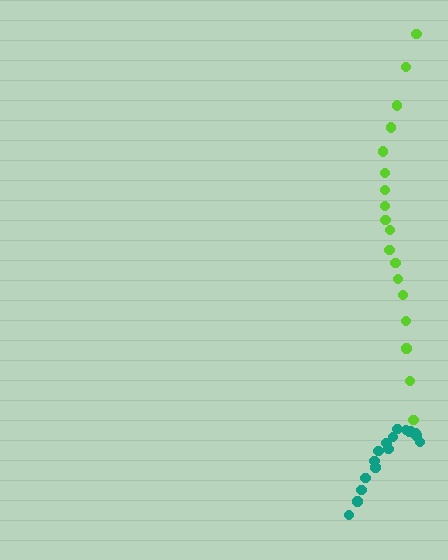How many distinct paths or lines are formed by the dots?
There are 2 distinct paths.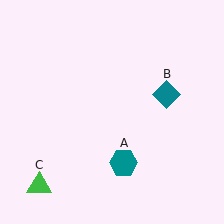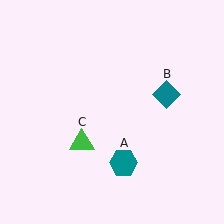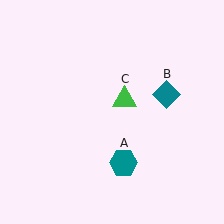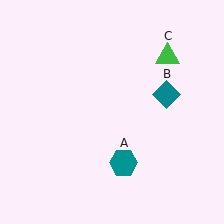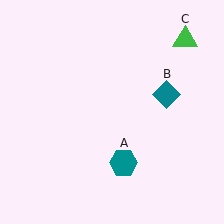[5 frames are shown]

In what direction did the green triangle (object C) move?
The green triangle (object C) moved up and to the right.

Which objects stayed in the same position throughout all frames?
Teal hexagon (object A) and teal diamond (object B) remained stationary.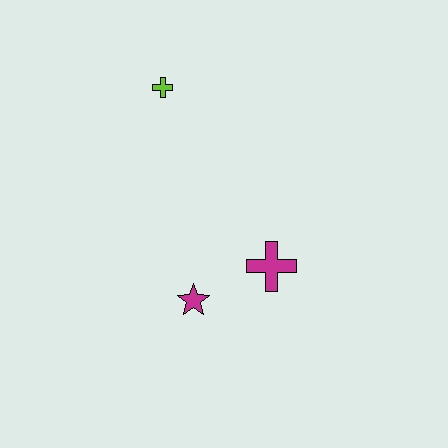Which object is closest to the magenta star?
The magenta cross is closest to the magenta star.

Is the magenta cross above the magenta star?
Yes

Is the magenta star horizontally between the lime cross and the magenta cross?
Yes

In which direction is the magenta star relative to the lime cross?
The magenta star is below the lime cross.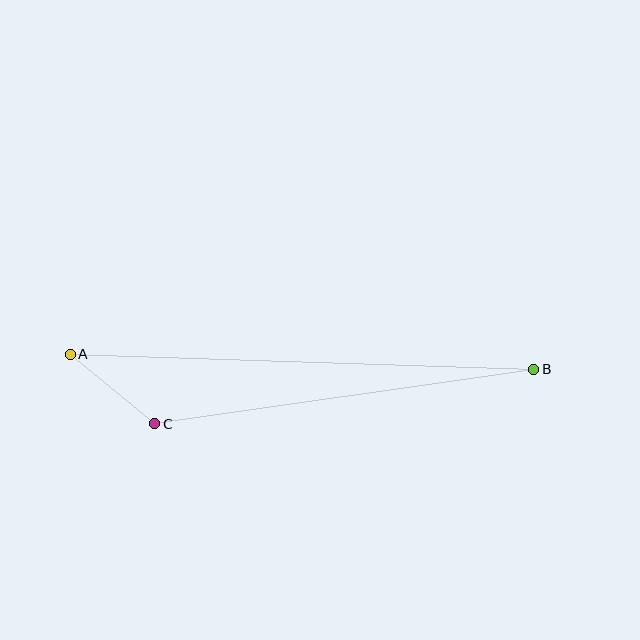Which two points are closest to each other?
Points A and C are closest to each other.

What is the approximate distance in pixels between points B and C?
The distance between B and C is approximately 383 pixels.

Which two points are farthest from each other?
Points A and B are farthest from each other.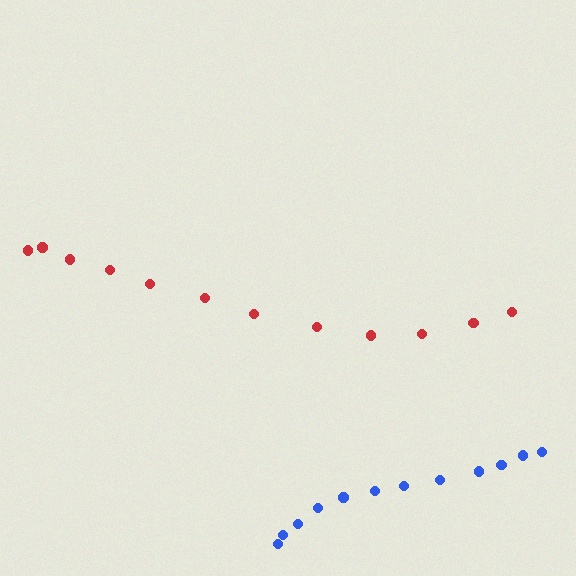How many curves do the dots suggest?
There are 2 distinct paths.